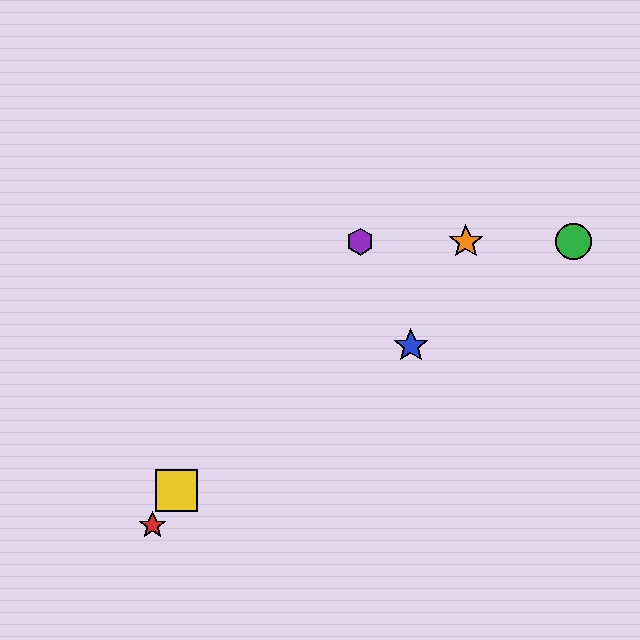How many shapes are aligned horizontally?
3 shapes (the green circle, the purple hexagon, the orange star) are aligned horizontally.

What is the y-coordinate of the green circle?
The green circle is at y≈242.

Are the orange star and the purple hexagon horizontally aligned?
Yes, both are at y≈242.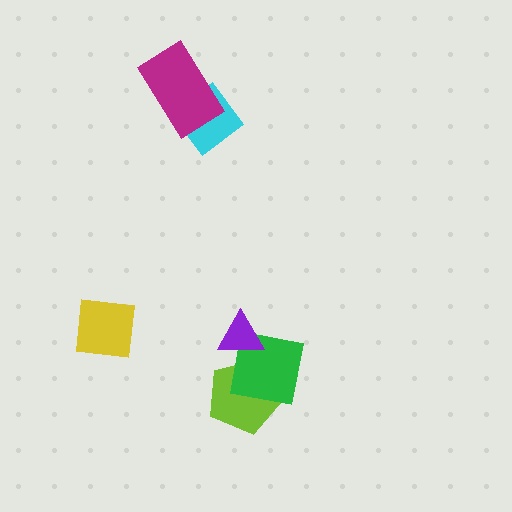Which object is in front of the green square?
The purple triangle is in front of the green square.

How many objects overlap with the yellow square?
0 objects overlap with the yellow square.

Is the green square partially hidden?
Yes, it is partially covered by another shape.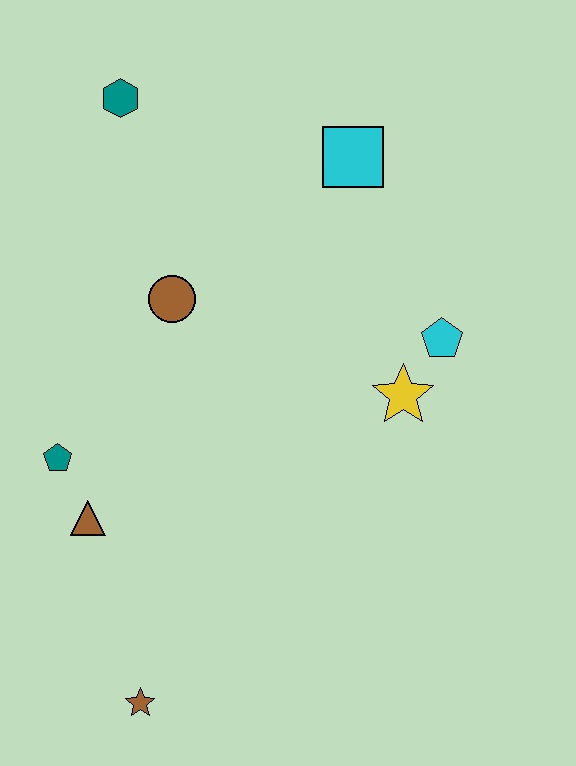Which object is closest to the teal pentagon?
The brown triangle is closest to the teal pentagon.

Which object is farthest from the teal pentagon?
The cyan square is farthest from the teal pentagon.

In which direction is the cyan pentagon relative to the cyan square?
The cyan pentagon is below the cyan square.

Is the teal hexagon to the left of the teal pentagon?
No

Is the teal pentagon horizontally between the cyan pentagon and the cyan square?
No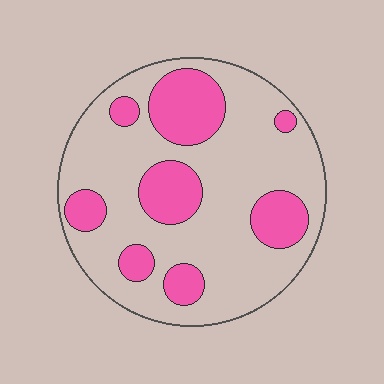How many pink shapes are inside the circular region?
8.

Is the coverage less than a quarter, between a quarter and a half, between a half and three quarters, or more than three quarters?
Between a quarter and a half.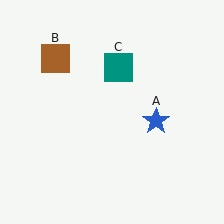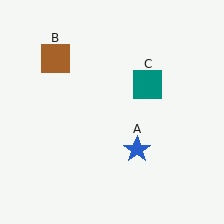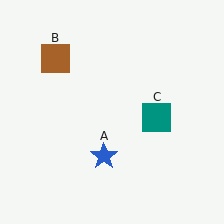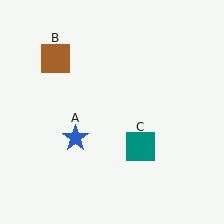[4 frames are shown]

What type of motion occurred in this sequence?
The blue star (object A), teal square (object C) rotated clockwise around the center of the scene.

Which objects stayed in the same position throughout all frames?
Brown square (object B) remained stationary.